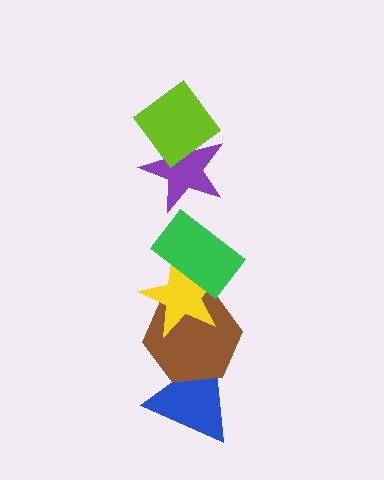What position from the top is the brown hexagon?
The brown hexagon is 5th from the top.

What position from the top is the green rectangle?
The green rectangle is 3rd from the top.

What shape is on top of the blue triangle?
The brown hexagon is on top of the blue triangle.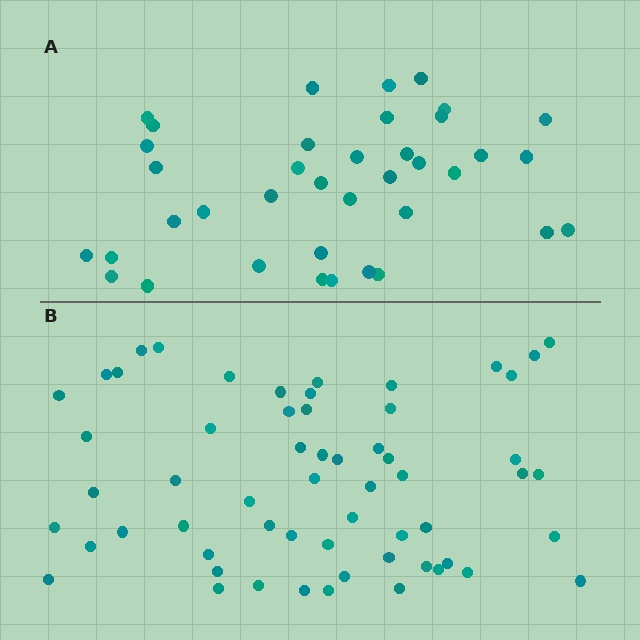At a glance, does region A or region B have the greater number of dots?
Region B (the bottom region) has more dots.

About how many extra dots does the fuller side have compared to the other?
Region B has approximately 20 more dots than region A.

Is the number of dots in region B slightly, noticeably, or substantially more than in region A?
Region B has substantially more. The ratio is roughly 1.6 to 1.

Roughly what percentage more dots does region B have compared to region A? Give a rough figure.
About 55% more.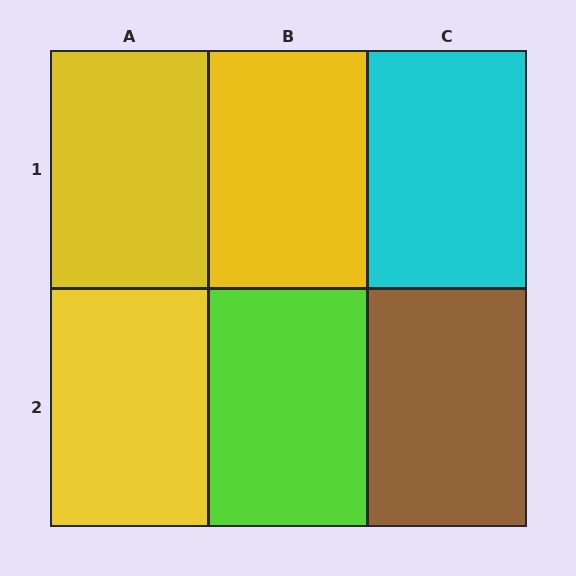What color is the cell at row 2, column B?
Lime.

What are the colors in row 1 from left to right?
Yellow, yellow, cyan.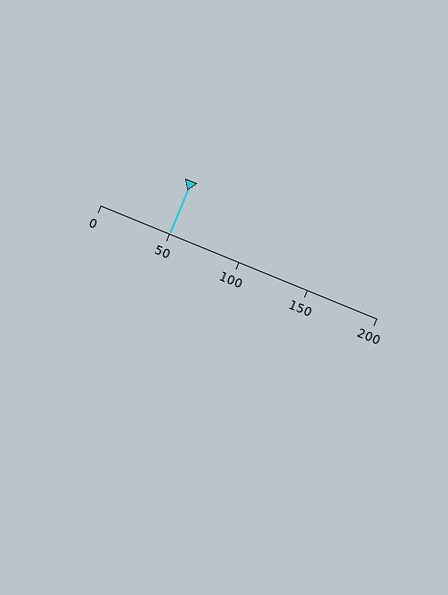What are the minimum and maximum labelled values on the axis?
The axis runs from 0 to 200.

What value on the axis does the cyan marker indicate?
The marker indicates approximately 50.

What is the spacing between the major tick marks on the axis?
The major ticks are spaced 50 apart.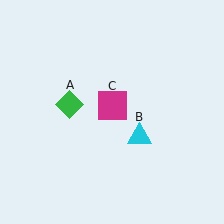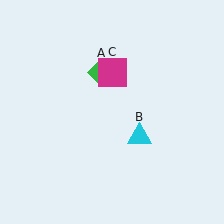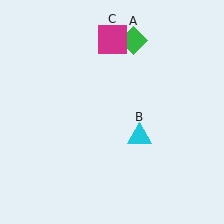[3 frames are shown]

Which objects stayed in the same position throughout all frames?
Cyan triangle (object B) remained stationary.